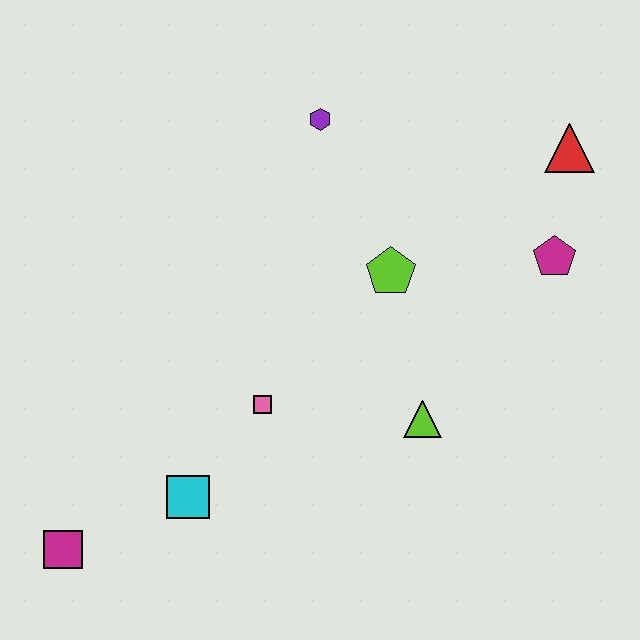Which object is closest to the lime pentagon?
The lime triangle is closest to the lime pentagon.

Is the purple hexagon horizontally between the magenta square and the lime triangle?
Yes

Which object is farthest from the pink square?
The red triangle is farthest from the pink square.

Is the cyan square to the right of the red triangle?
No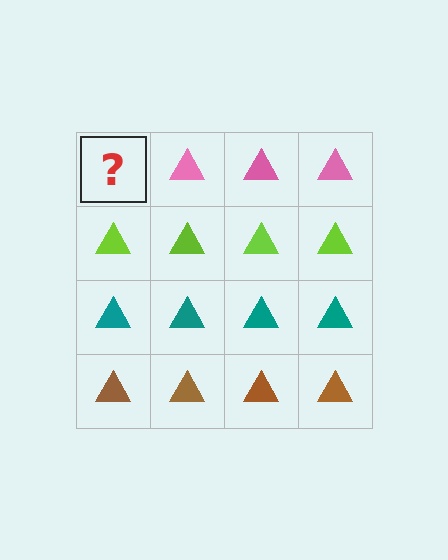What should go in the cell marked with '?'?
The missing cell should contain a pink triangle.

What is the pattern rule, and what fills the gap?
The rule is that each row has a consistent color. The gap should be filled with a pink triangle.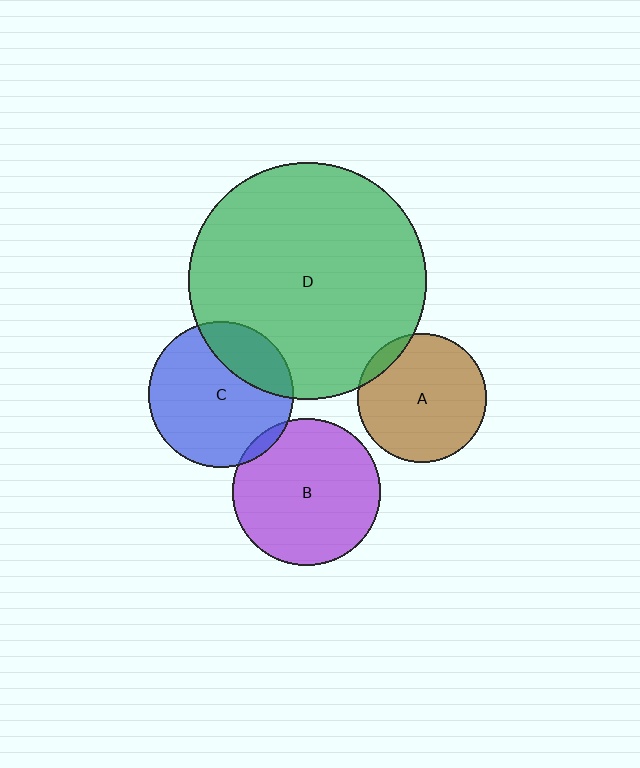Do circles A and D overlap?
Yes.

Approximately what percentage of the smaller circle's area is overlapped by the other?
Approximately 10%.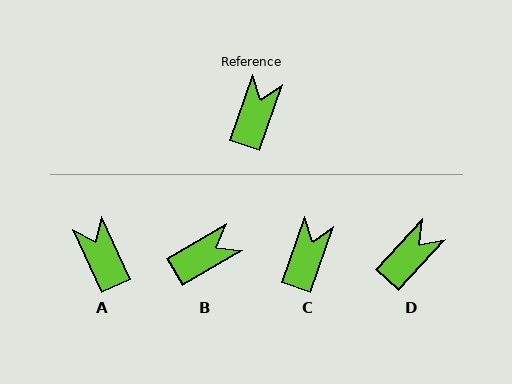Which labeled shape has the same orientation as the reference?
C.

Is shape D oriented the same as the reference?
No, it is off by about 23 degrees.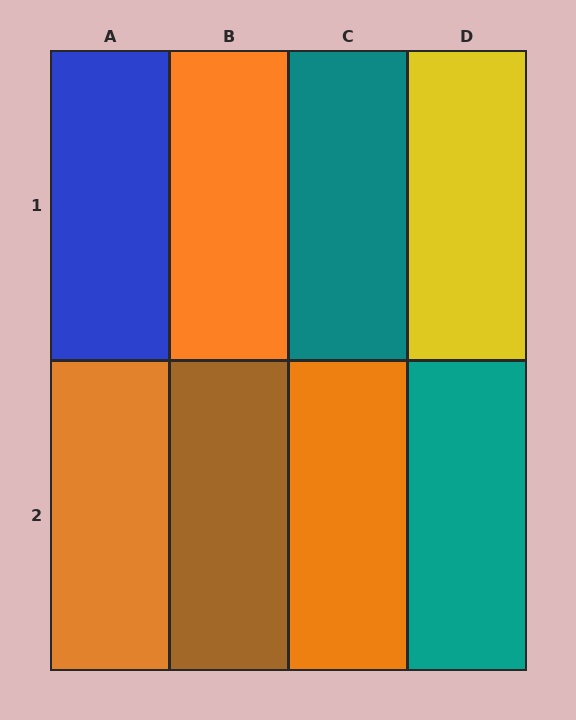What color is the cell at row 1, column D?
Yellow.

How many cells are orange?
3 cells are orange.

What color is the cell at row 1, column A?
Blue.